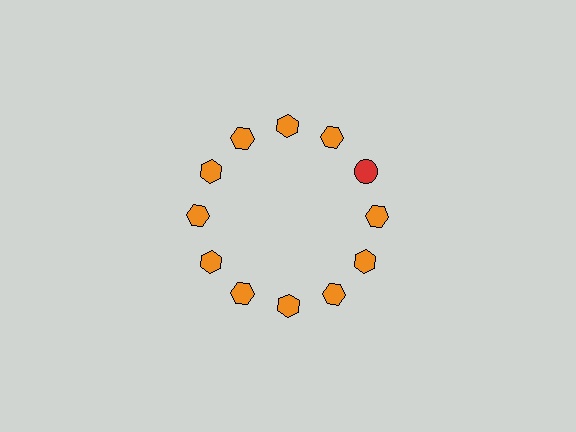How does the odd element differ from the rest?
It differs in both color (red instead of orange) and shape (circle instead of hexagon).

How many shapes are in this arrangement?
There are 12 shapes arranged in a ring pattern.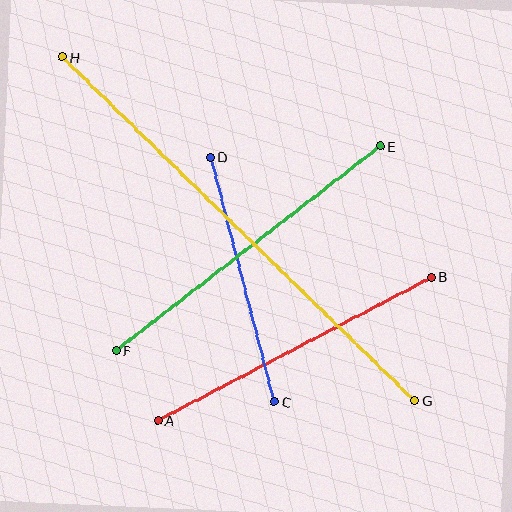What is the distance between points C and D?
The distance is approximately 253 pixels.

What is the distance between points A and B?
The distance is approximately 309 pixels.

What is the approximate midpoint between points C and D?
The midpoint is at approximately (242, 280) pixels.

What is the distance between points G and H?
The distance is approximately 492 pixels.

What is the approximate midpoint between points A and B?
The midpoint is at approximately (295, 349) pixels.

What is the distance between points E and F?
The distance is approximately 334 pixels.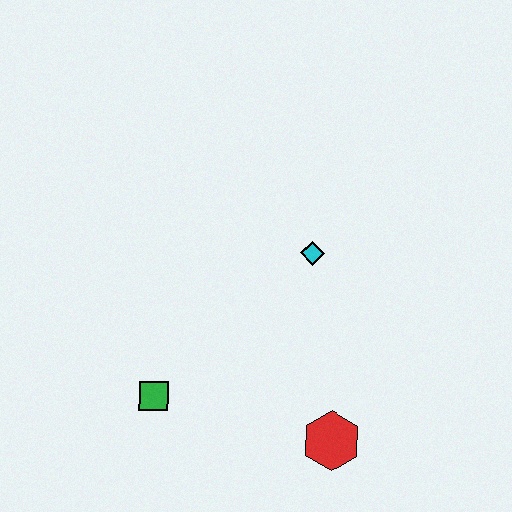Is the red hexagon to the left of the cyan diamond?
No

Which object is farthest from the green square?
The cyan diamond is farthest from the green square.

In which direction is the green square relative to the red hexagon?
The green square is to the left of the red hexagon.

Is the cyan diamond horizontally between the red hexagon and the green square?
Yes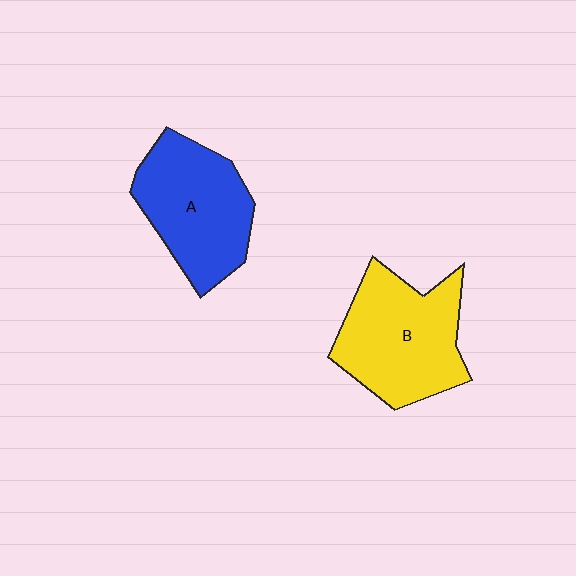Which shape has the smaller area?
Shape A (blue).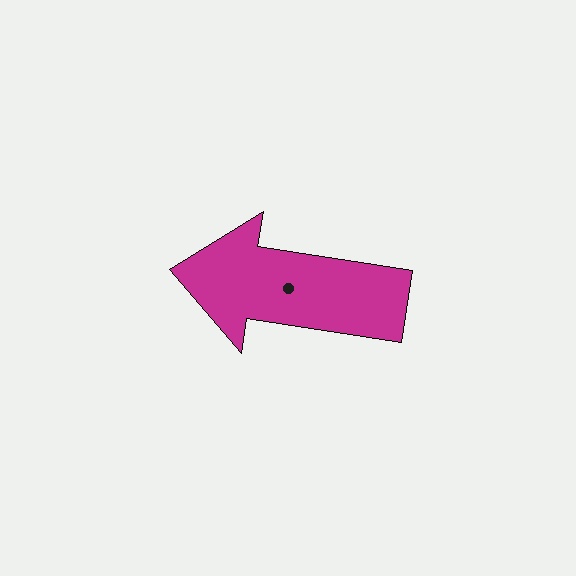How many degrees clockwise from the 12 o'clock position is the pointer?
Approximately 279 degrees.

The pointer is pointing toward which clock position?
Roughly 9 o'clock.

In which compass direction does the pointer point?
West.